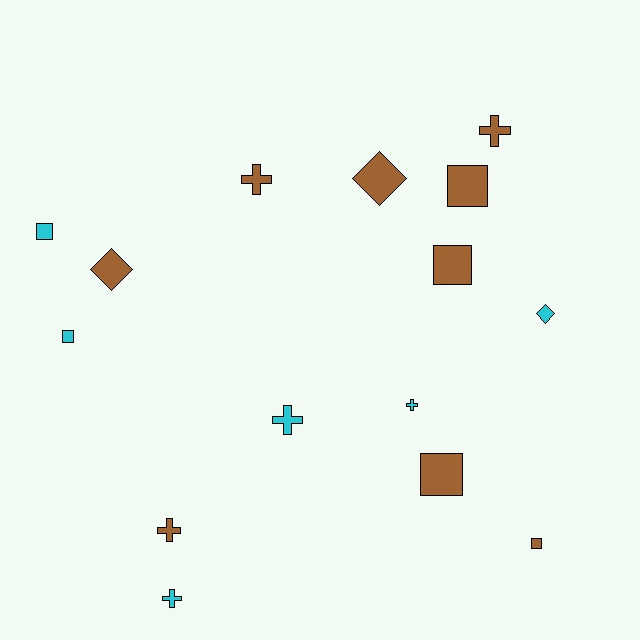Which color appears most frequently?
Brown, with 9 objects.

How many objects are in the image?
There are 15 objects.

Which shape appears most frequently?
Cross, with 6 objects.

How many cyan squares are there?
There are 2 cyan squares.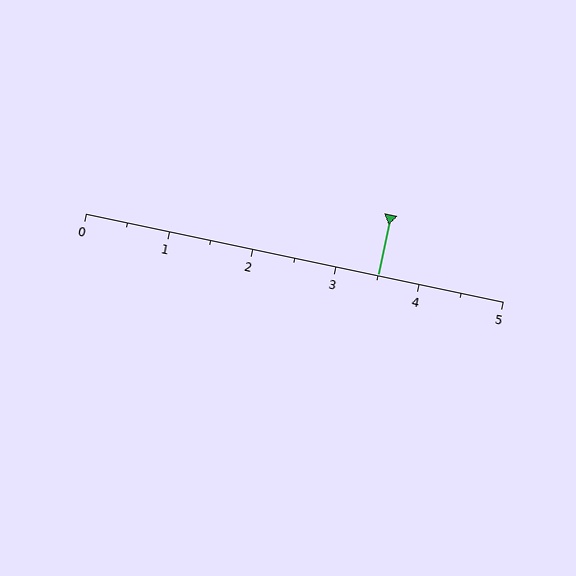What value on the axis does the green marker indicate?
The marker indicates approximately 3.5.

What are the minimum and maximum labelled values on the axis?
The axis runs from 0 to 5.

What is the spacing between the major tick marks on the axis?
The major ticks are spaced 1 apart.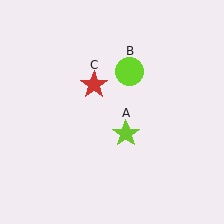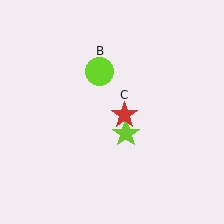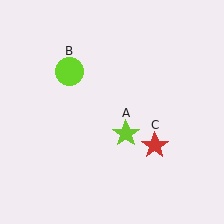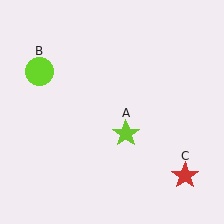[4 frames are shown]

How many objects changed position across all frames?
2 objects changed position: lime circle (object B), red star (object C).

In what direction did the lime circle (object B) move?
The lime circle (object B) moved left.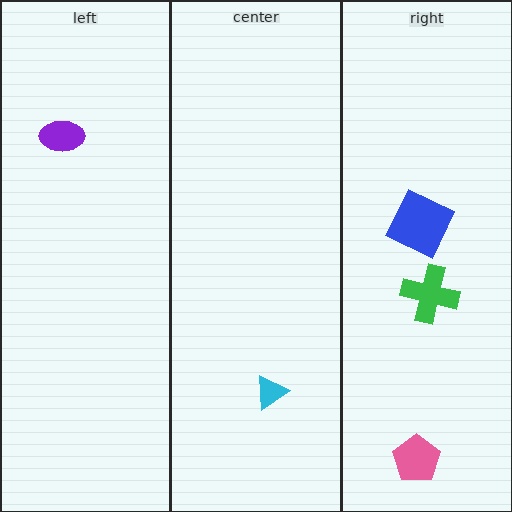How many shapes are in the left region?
1.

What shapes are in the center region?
The cyan triangle.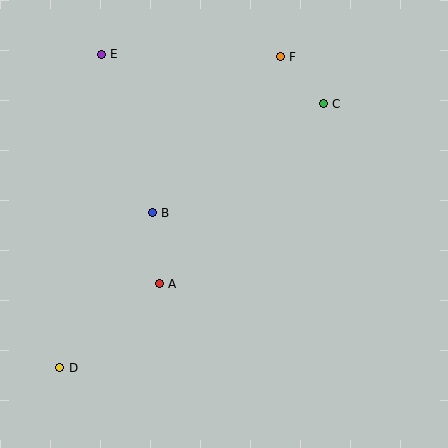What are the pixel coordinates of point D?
Point D is at (60, 368).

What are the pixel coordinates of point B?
Point B is at (152, 213).